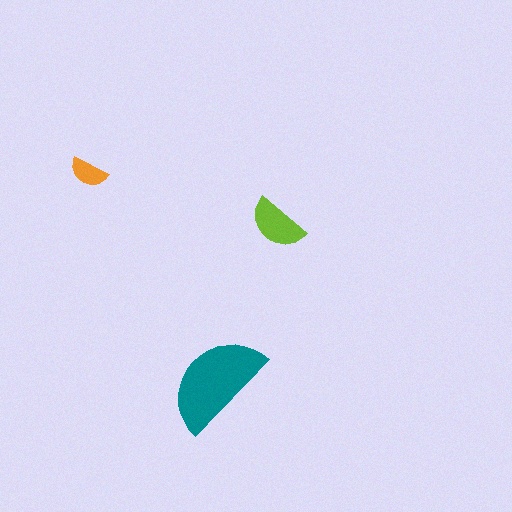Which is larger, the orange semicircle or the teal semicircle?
The teal one.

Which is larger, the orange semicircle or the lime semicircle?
The lime one.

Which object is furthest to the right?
The lime semicircle is rightmost.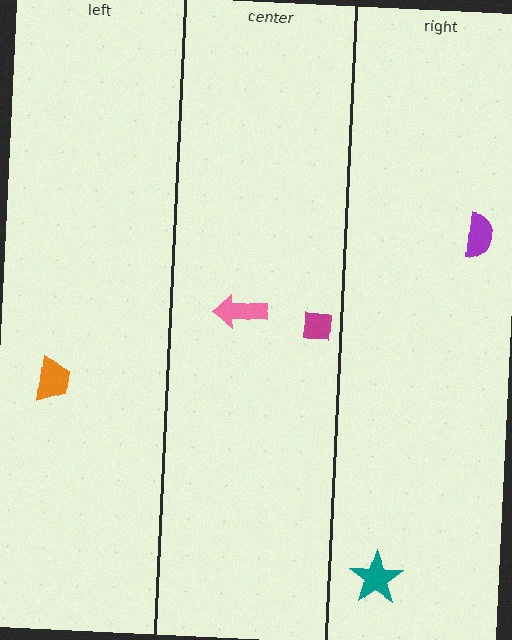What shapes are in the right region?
The teal star, the purple semicircle.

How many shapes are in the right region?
2.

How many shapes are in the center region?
2.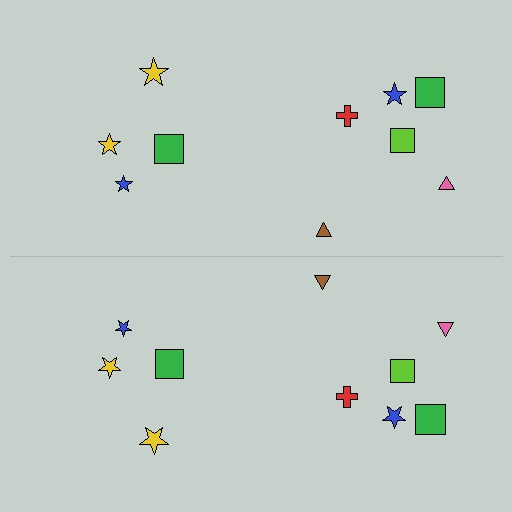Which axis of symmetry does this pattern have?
The pattern has a horizontal axis of symmetry running through the center of the image.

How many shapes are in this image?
There are 20 shapes in this image.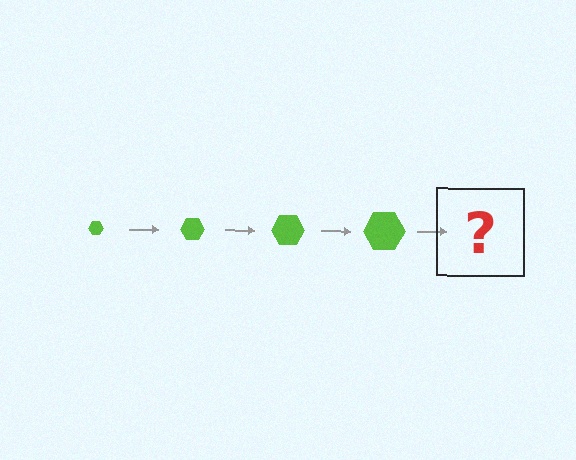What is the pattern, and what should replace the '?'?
The pattern is that the hexagon gets progressively larger each step. The '?' should be a lime hexagon, larger than the previous one.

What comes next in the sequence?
The next element should be a lime hexagon, larger than the previous one.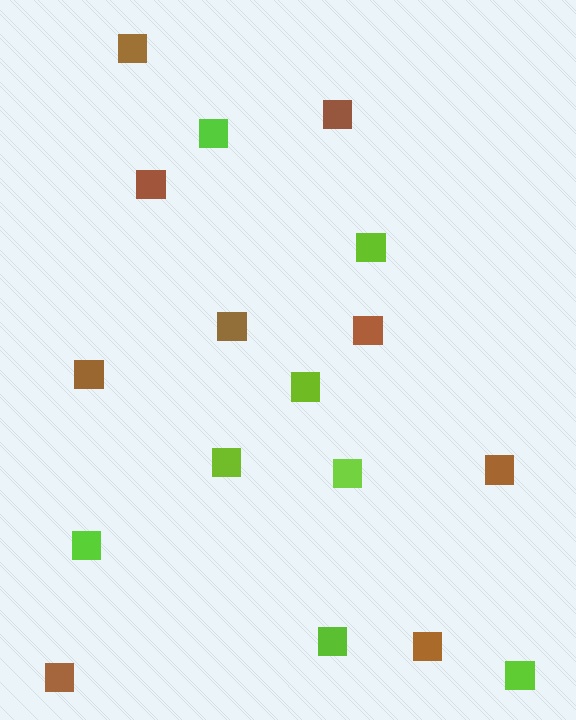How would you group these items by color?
There are 2 groups: one group of brown squares (9) and one group of lime squares (8).